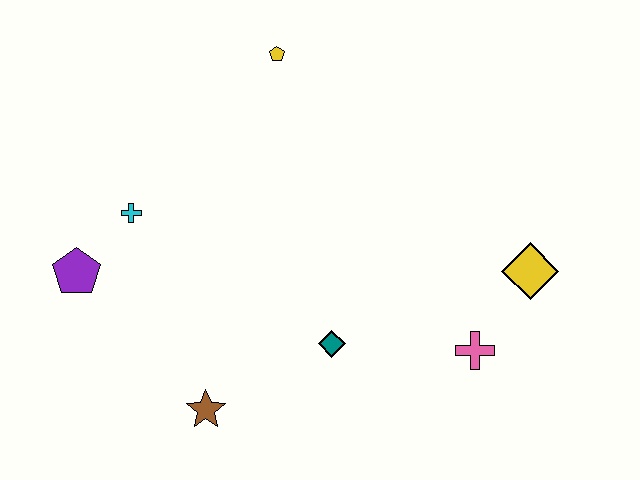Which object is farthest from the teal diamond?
The yellow pentagon is farthest from the teal diamond.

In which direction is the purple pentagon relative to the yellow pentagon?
The purple pentagon is below the yellow pentagon.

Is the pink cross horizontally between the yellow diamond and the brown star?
Yes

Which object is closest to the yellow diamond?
The pink cross is closest to the yellow diamond.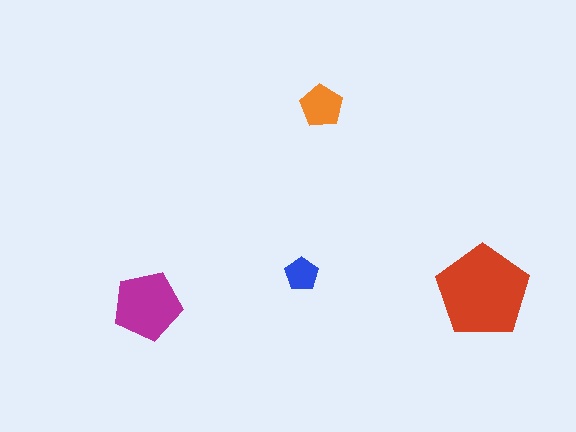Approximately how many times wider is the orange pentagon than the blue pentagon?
About 1.5 times wider.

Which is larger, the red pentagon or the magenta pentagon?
The red one.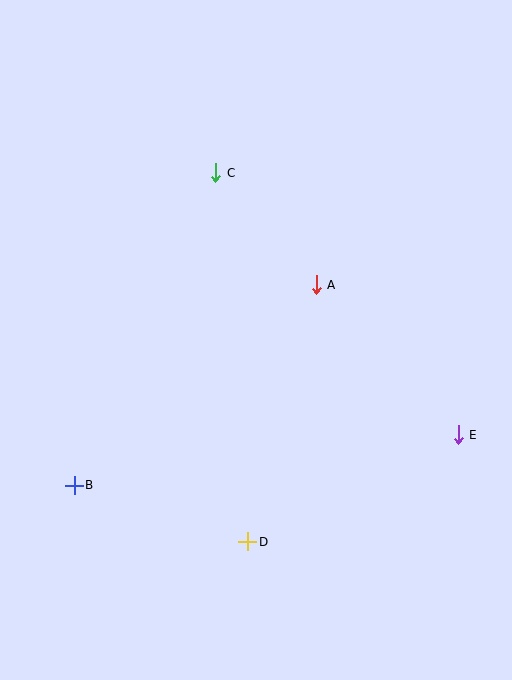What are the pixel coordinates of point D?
Point D is at (248, 542).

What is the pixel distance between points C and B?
The distance between C and B is 343 pixels.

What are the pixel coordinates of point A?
Point A is at (316, 285).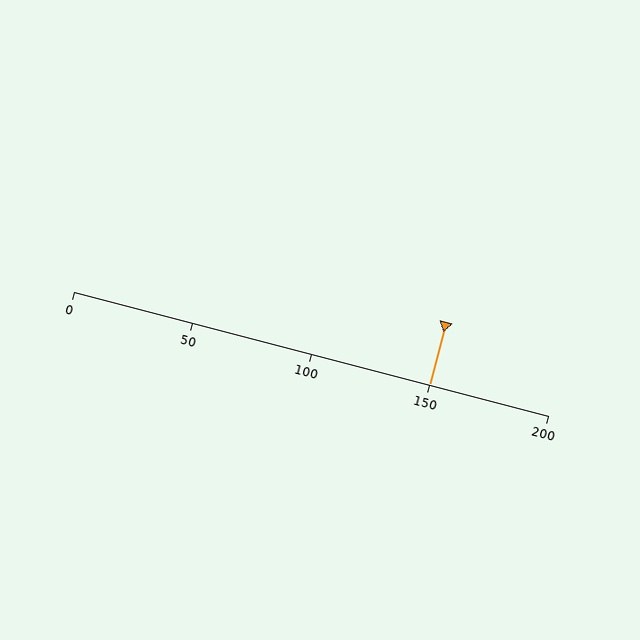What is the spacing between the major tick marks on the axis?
The major ticks are spaced 50 apart.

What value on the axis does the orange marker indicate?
The marker indicates approximately 150.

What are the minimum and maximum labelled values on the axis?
The axis runs from 0 to 200.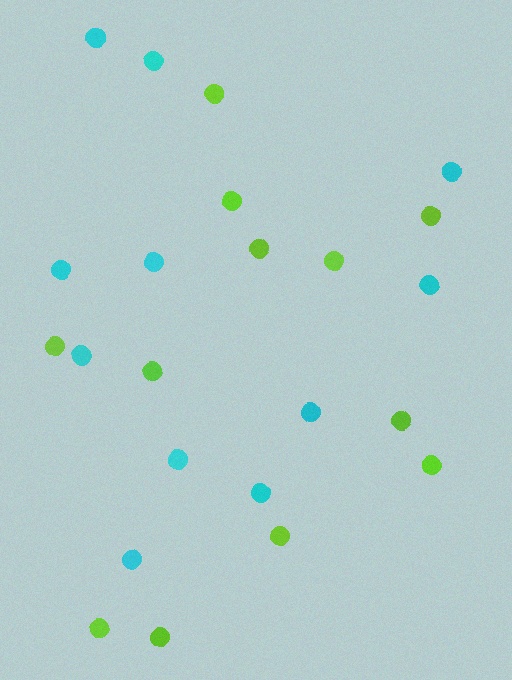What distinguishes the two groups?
There are 2 groups: one group of cyan circles (11) and one group of lime circles (12).